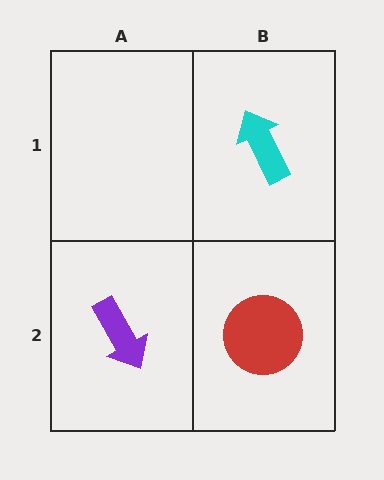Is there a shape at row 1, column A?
No, that cell is empty.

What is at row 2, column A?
A purple arrow.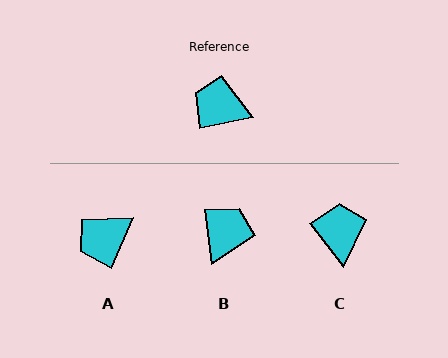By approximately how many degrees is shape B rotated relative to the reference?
Approximately 94 degrees clockwise.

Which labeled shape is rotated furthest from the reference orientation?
B, about 94 degrees away.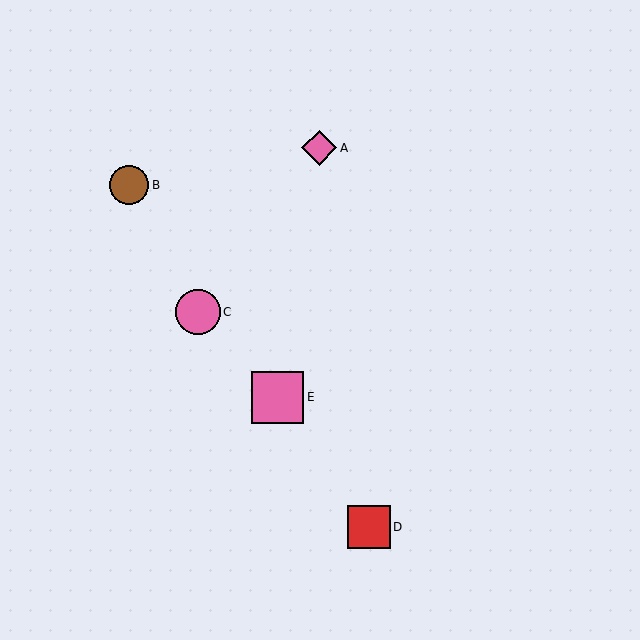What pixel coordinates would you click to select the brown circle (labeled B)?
Click at (129, 185) to select the brown circle B.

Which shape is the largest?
The pink square (labeled E) is the largest.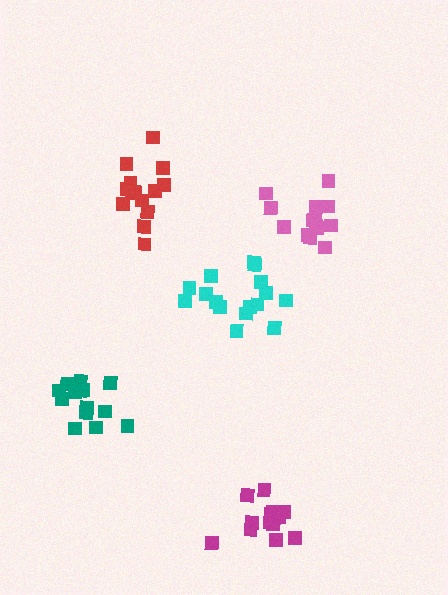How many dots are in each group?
Group 1: 16 dots, Group 2: 14 dots, Group 3: 14 dots, Group 4: 15 dots, Group 5: 14 dots (73 total).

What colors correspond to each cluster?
The clusters are colored: cyan, red, teal, magenta, pink.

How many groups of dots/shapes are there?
There are 5 groups.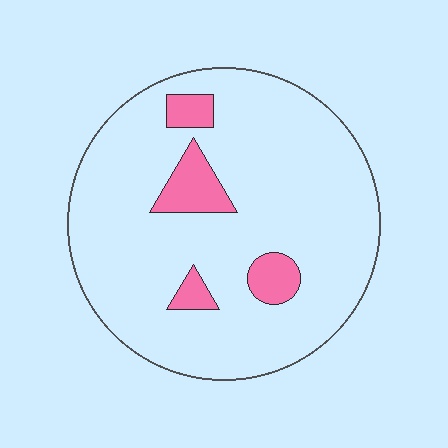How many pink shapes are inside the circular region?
4.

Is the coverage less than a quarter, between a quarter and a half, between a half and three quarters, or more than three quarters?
Less than a quarter.